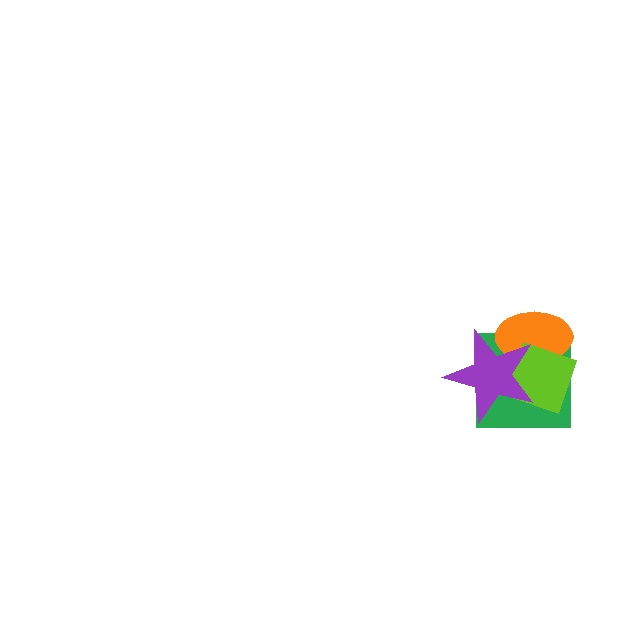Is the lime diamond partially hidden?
Yes, it is partially covered by another shape.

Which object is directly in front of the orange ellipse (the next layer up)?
The lime diamond is directly in front of the orange ellipse.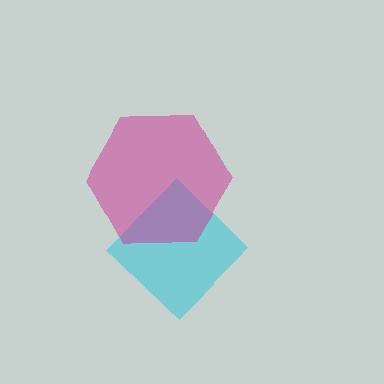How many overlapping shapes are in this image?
There are 2 overlapping shapes in the image.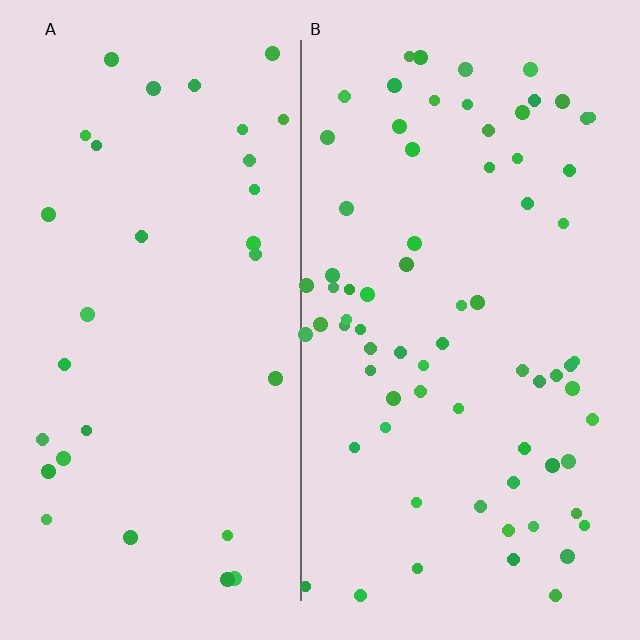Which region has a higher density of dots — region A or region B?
B (the right).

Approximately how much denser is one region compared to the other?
Approximately 2.3× — region B over region A.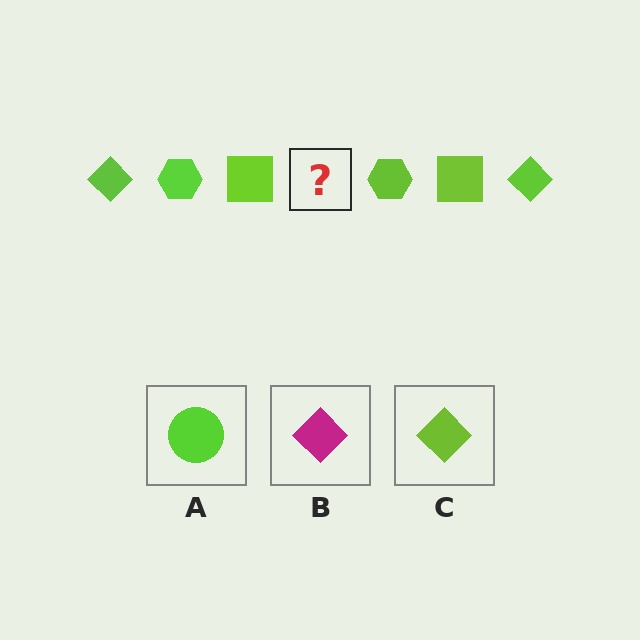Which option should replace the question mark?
Option C.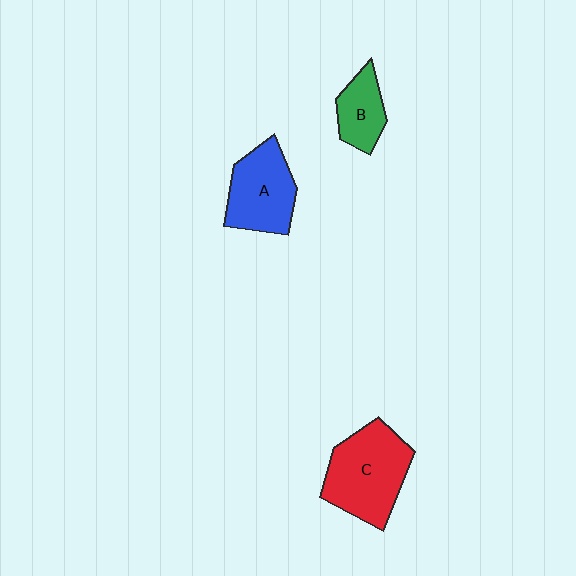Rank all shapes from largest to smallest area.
From largest to smallest: C (red), A (blue), B (green).